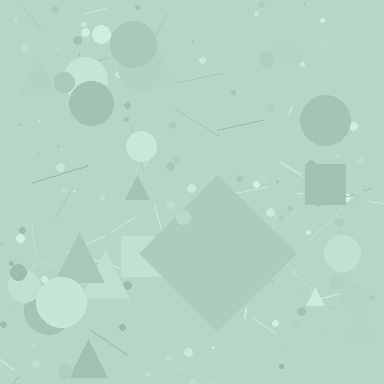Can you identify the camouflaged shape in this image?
The camouflaged shape is a diamond.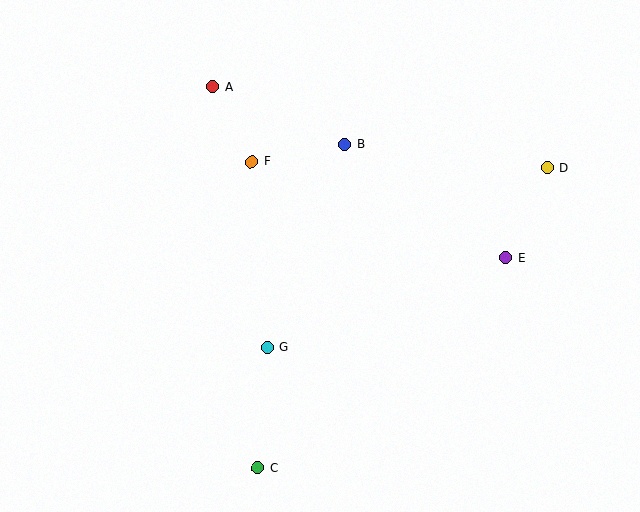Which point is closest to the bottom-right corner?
Point E is closest to the bottom-right corner.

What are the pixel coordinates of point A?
Point A is at (213, 87).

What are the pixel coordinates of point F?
Point F is at (252, 162).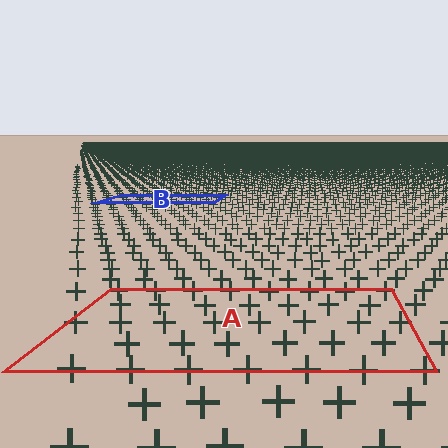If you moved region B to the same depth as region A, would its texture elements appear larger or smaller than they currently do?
They would appear larger. At a closer depth, the same texture elements are projected at a bigger on-screen size.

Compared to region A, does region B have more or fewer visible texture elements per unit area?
Region B has more texture elements per unit area — they are packed more densely because it is farther away.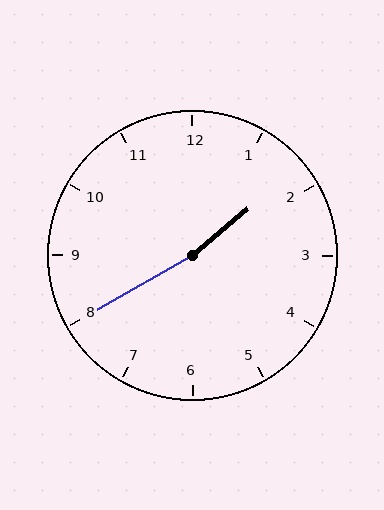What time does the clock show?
1:40.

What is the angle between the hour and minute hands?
Approximately 170 degrees.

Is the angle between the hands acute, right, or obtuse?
It is obtuse.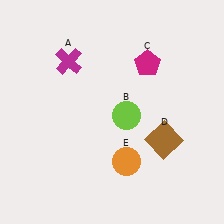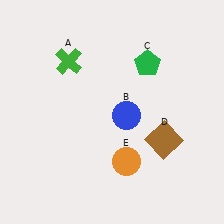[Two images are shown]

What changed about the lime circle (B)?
In Image 1, B is lime. In Image 2, it changed to blue.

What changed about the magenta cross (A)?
In Image 1, A is magenta. In Image 2, it changed to green.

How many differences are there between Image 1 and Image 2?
There are 3 differences between the two images.